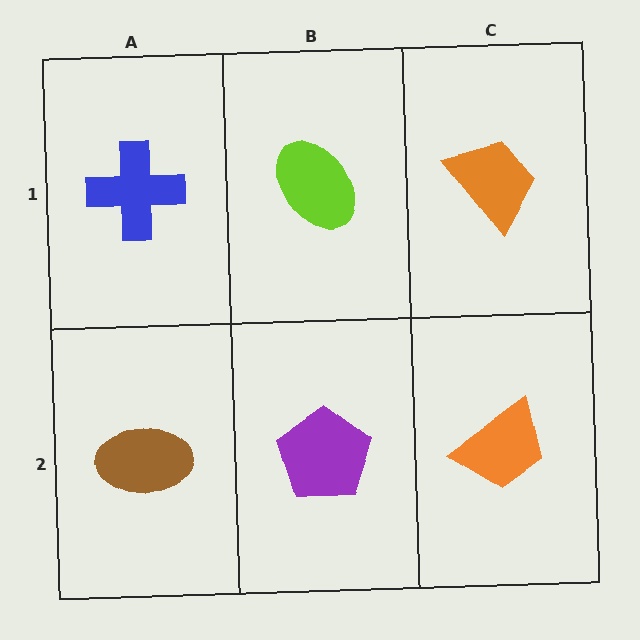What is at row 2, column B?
A purple pentagon.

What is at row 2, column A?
A brown ellipse.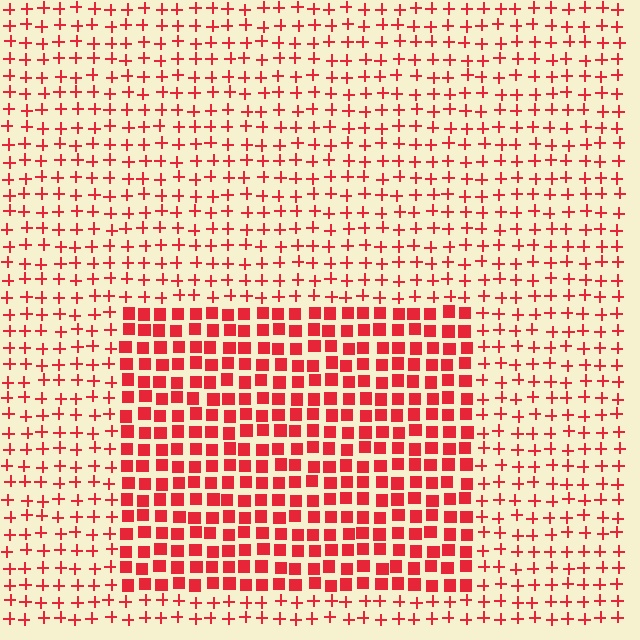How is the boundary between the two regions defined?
The boundary is defined by a change in element shape: squares inside vs. plus signs outside. All elements share the same color and spacing.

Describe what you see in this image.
The image is filled with small red elements arranged in a uniform grid. A rectangle-shaped region contains squares, while the surrounding area contains plus signs. The boundary is defined purely by the change in element shape.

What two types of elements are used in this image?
The image uses squares inside the rectangle region and plus signs outside it.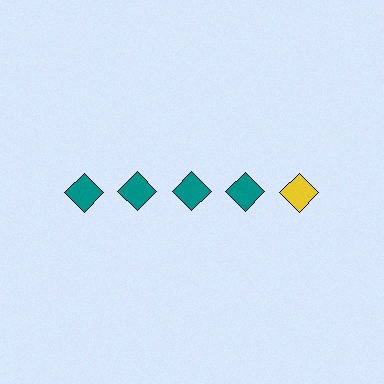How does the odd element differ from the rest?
It has a different color: yellow instead of teal.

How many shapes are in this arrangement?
There are 5 shapes arranged in a grid pattern.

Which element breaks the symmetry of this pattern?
The yellow diamond in the top row, rightmost column breaks the symmetry. All other shapes are teal diamonds.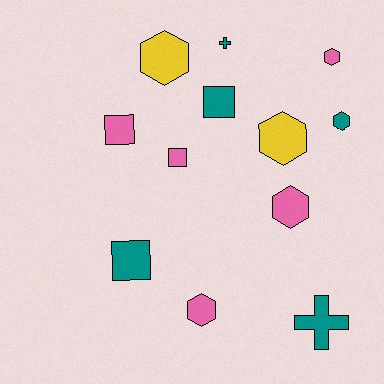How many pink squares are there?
There are 2 pink squares.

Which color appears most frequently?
Pink, with 5 objects.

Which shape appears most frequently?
Hexagon, with 6 objects.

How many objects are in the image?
There are 12 objects.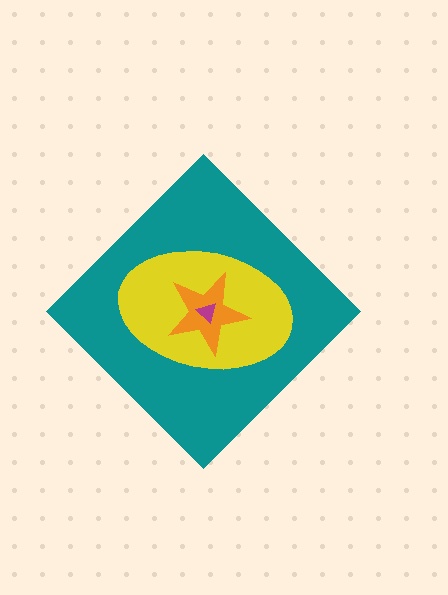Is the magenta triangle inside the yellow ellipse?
Yes.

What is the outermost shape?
The teal diamond.